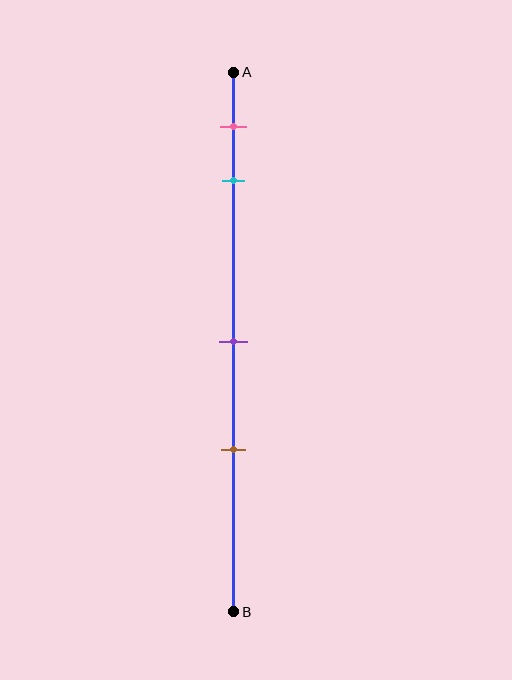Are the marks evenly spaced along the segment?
No, the marks are not evenly spaced.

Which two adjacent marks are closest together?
The pink and cyan marks are the closest adjacent pair.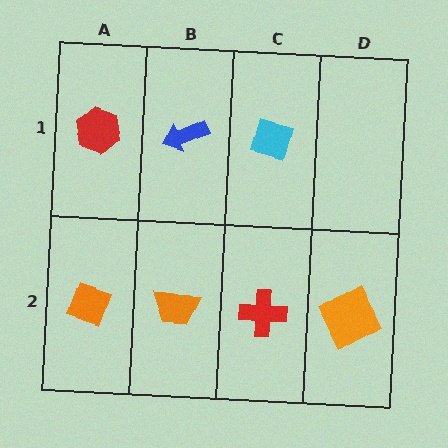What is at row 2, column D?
An orange square.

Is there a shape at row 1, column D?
No, that cell is empty.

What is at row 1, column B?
A blue arrow.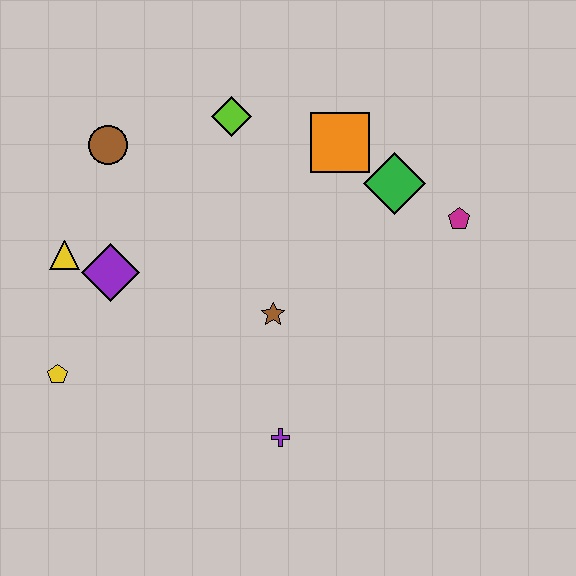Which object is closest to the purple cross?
The brown star is closest to the purple cross.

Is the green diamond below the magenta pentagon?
No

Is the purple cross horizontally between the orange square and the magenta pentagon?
No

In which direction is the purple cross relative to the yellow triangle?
The purple cross is to the right of the yellow triangle.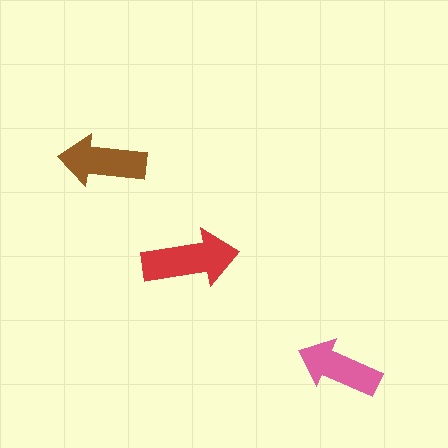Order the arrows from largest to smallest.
the red one, the brown one, the pink one.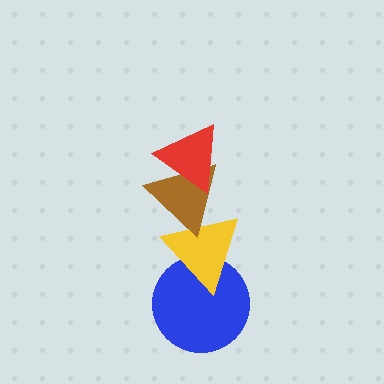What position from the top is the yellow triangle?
The yellow triangle is 3rd from the top.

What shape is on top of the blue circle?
The yellow triangle is on top of the blue circle.